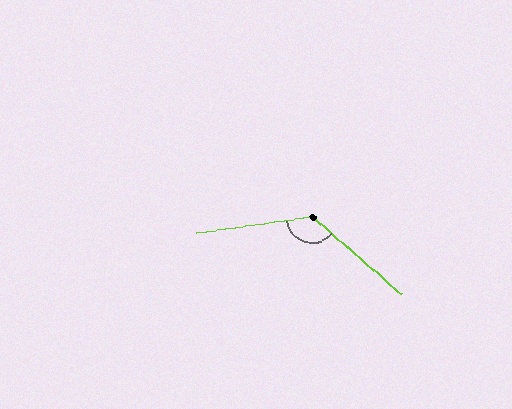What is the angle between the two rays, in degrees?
Approximately 131 degrees.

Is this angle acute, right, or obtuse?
It is obtuse.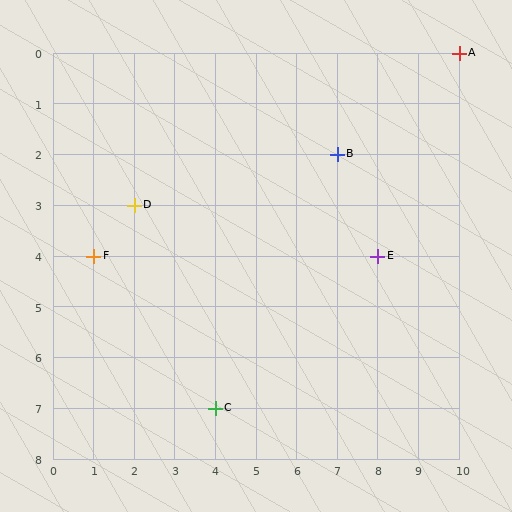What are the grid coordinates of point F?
Point F is at grid coordinates (1, 4).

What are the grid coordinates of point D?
Point D is at grid coordinates (2, 3).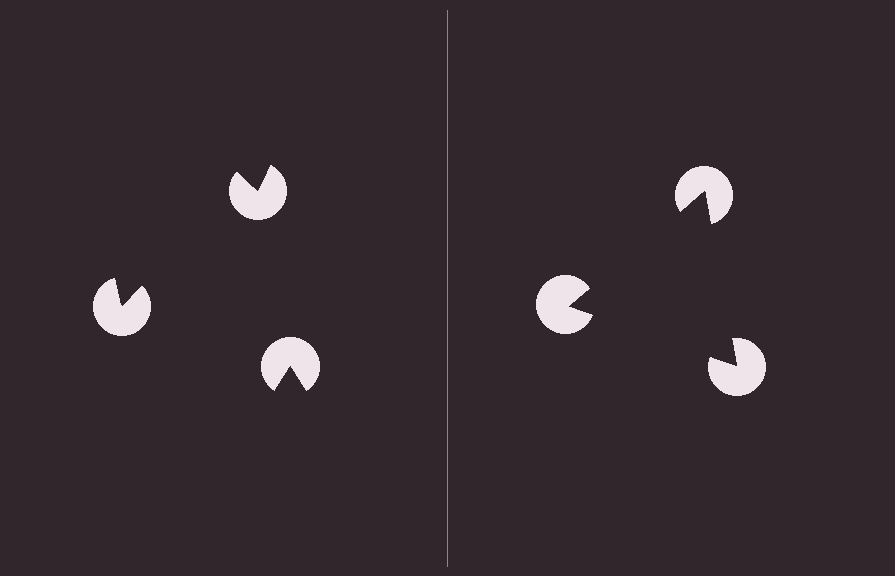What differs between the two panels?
The pac-man discs are positioned identically on both sides; only the wedge orientations differ. On the right they align to a triangle; on the left they are misaligned.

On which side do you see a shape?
An illusory triangle appears on the right side. On the left side the wedge cuts are rotated, so no coherent shape forms.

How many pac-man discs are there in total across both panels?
6 — 3 on each side.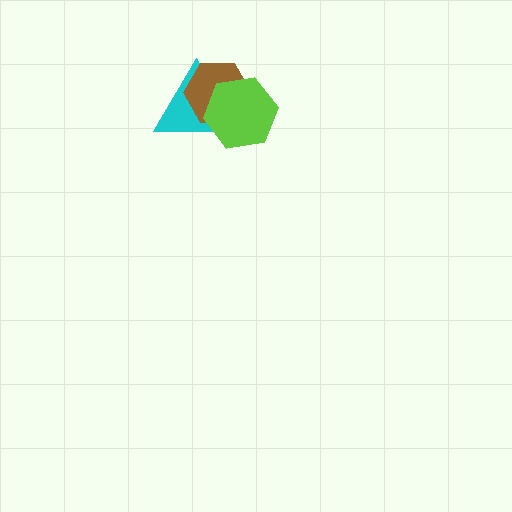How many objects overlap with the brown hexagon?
2 objects overlap with the brown hexagon.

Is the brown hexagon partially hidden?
Yes, it is partially covered by another shape.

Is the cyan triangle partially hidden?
Yes, it is partially covered by another shape.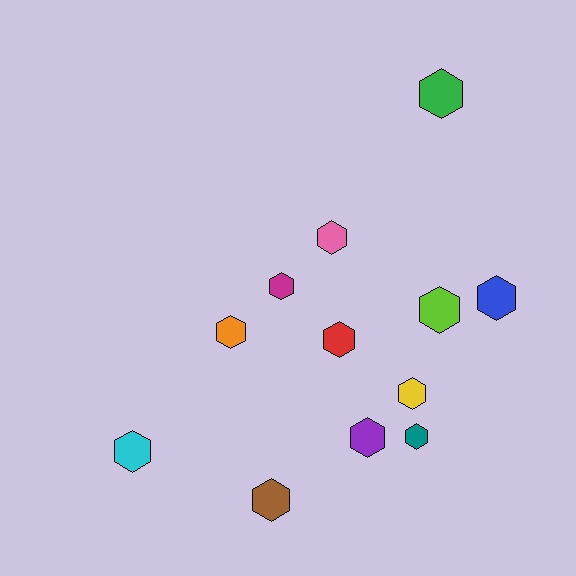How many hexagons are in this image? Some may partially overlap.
There are 12 hexagons.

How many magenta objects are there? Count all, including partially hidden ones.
There is 1 magenta object.